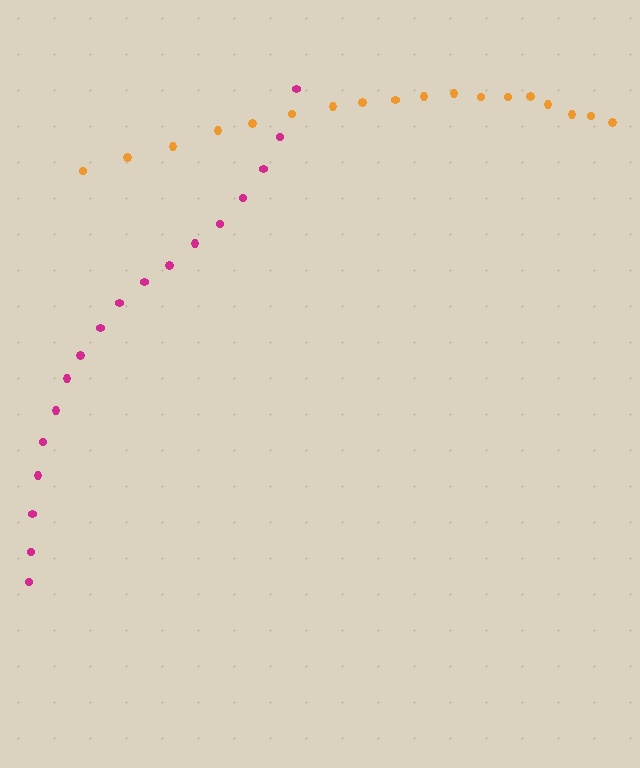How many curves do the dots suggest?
There are 2 distinct paths.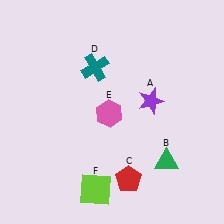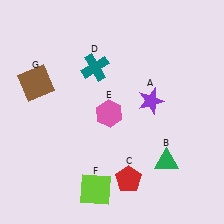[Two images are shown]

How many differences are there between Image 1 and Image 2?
There is 1 difference between the two images.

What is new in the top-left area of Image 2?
A brown square (G) was added in the top-left area of Image 2.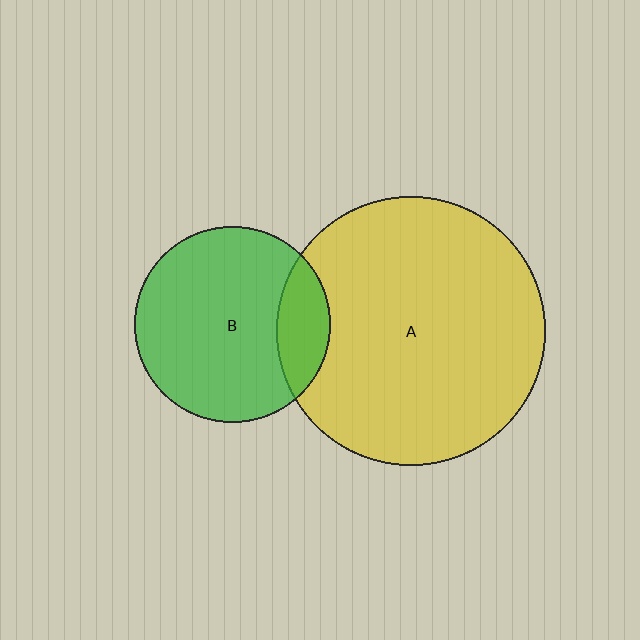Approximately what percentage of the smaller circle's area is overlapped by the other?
Approximately 20%.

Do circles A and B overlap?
Yes.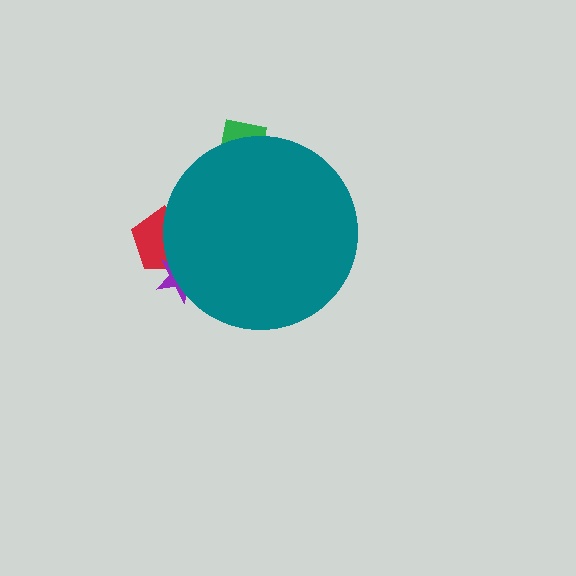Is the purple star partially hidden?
Yes, the purple star is partially hidden behind the teal circle.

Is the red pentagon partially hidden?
Yes, the red pentagon is partially hidden behind the teal circle.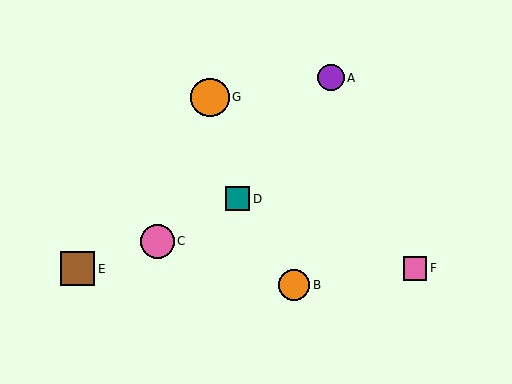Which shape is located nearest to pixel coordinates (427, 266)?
The pink square (labeled F) at (415, 268) is nearest to that location.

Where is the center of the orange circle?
The center of the orange circle is at (210, 97).